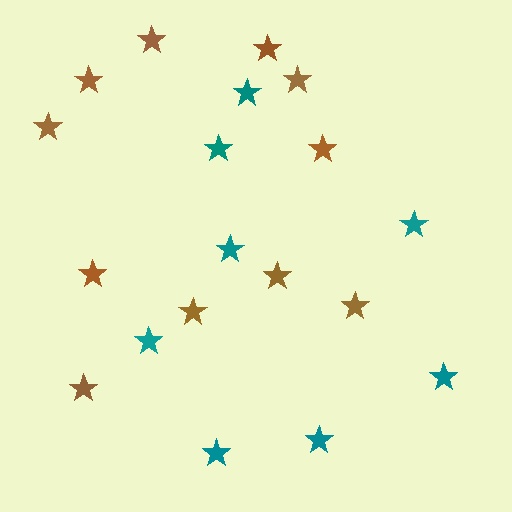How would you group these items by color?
There are 2 groups: one group of brown stars (11) and one group of teal stars (8).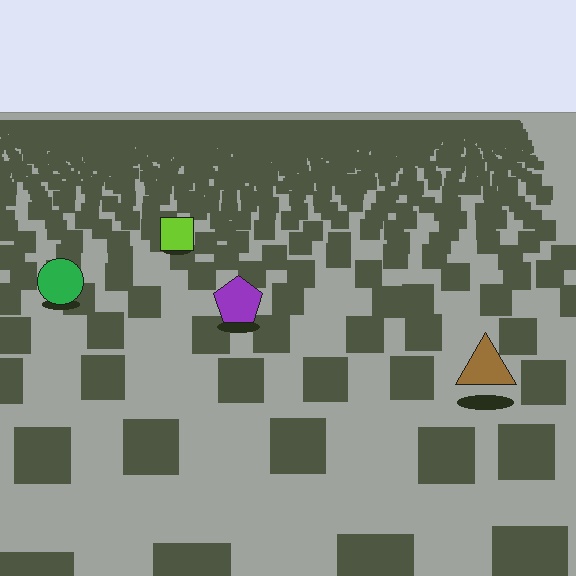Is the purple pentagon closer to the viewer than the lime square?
Yes. The purple pentagon is closer — you can tell from the texture gradient: the ground texture is coarser near it.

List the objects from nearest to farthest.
From nearest to farthest: the brown triangle, the purple pentagon, the green circle, the lime square.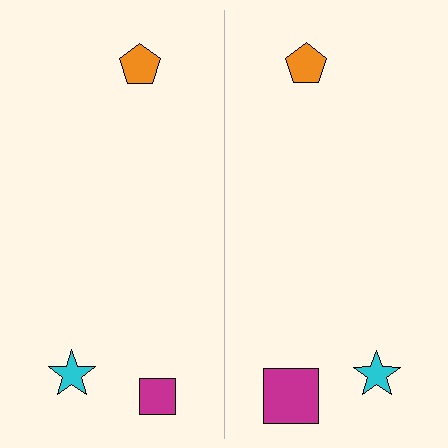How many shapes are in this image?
There are 6 shapes in this image.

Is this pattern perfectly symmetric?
No, the pattern is not perfectly symmetric. The magenta square on the right side has a different size than its mirror counterpart.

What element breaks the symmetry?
The magenta square on the right side has a different size than its mirror counterpart.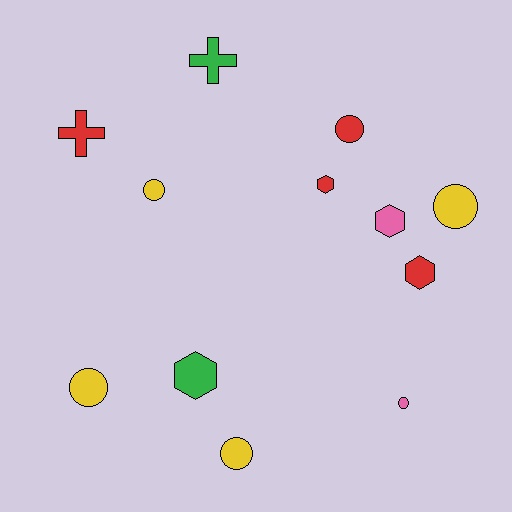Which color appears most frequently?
Yellow, with 4 objects.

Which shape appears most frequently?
Circle, with 6 objects.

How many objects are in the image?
There are 12 objects.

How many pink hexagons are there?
There is 1 pink hexagon.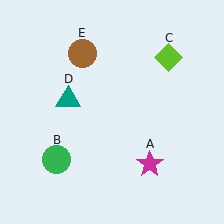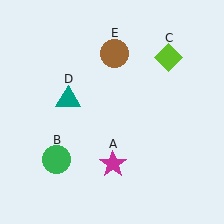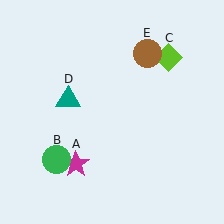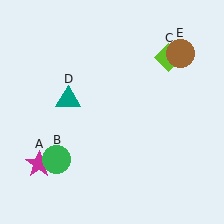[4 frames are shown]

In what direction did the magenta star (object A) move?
The magenta star (object A) moved left.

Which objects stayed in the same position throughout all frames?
Green circle (object B) and lime diamond (object C) and teal triangle (object D) remained stationary.